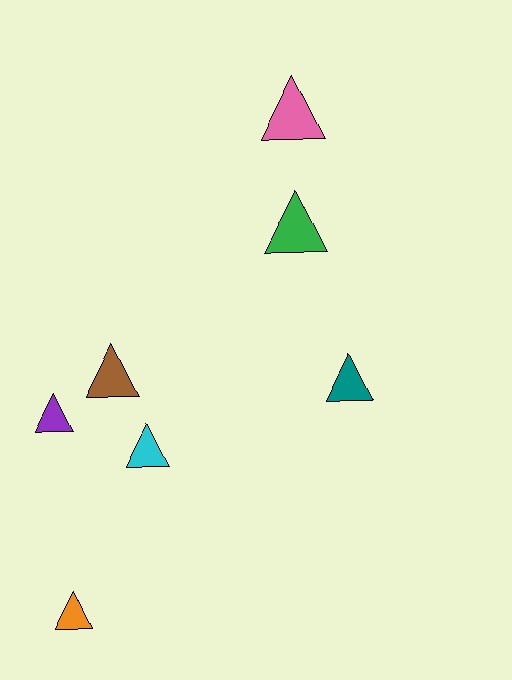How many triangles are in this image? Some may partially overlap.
There are 7 triangles.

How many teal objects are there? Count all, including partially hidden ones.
There is 1 teal object.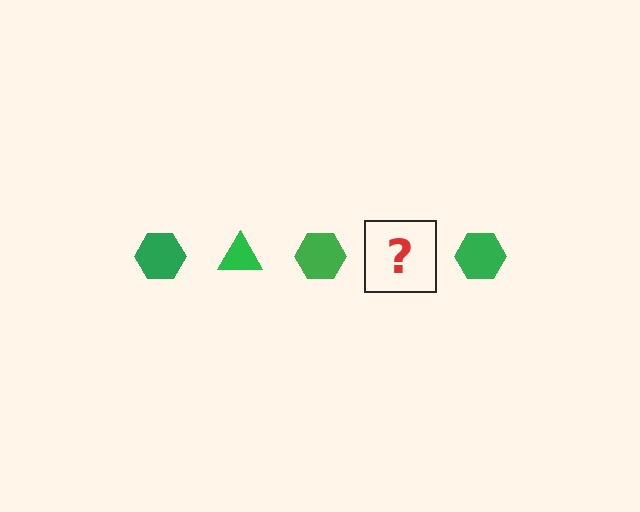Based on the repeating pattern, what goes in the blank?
The blank should be a green triangle.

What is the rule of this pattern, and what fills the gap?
The rule is that the pattern cycles through hexagon, triangle shapes in green. The gap should be filled with a green triangle.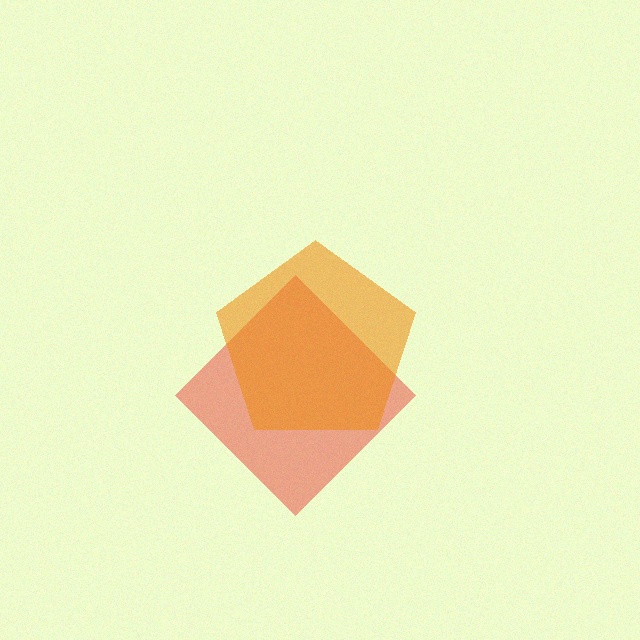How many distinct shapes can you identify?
There are 2 distinct shapes: a red diamond, an orange pentagon.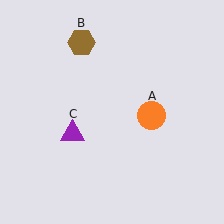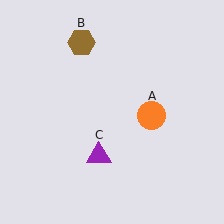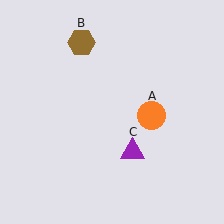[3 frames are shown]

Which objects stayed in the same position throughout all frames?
Orange circle (object A) and brown hexagon (object B) remained stationary.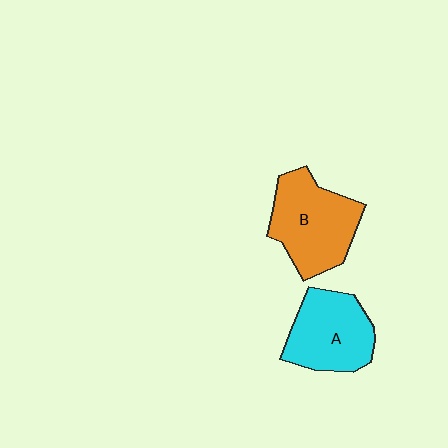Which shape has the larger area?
Shape B (orange).